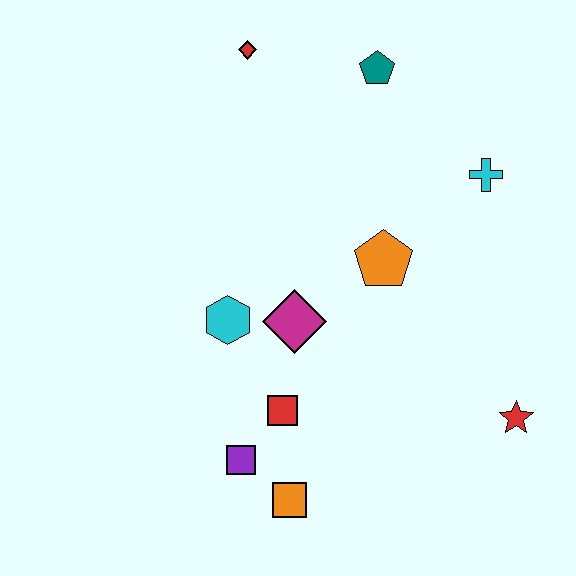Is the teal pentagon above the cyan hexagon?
Yes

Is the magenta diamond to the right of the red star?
No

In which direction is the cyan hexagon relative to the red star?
The cyan hexagon is to the left of the red star.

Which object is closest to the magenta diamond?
The cyan hexagon is closest to the magenta diamond.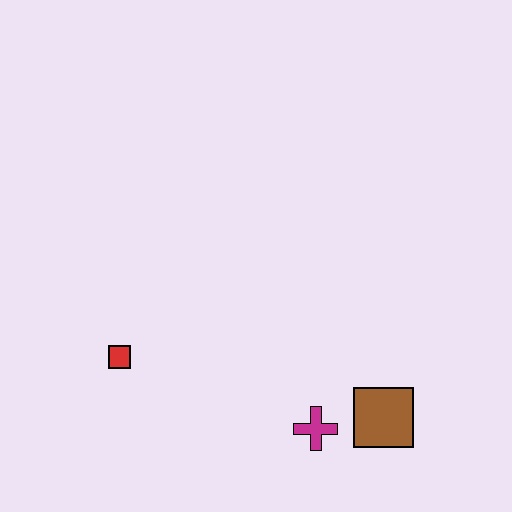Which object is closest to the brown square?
The magenta cross is closest to the brown square.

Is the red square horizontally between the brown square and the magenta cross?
No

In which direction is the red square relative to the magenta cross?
The red square is to the left of the magenta cross.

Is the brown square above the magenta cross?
Yes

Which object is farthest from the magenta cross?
The red square is farthest from the magenta cross.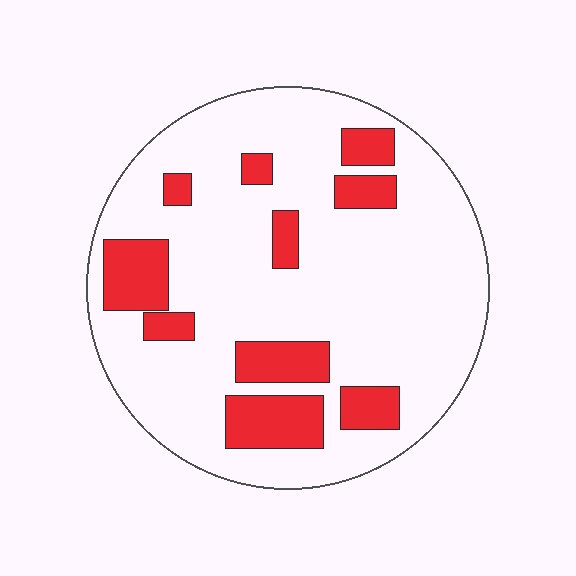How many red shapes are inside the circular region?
10.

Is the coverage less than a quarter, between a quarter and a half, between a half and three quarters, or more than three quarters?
Less than a quarter.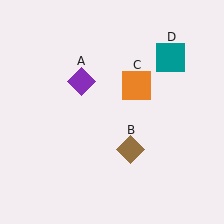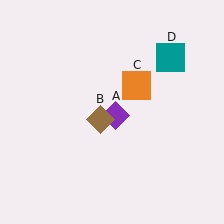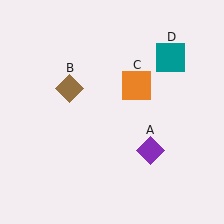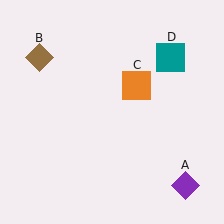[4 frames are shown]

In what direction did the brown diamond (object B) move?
The brown diamond (object B) moved up and to the left.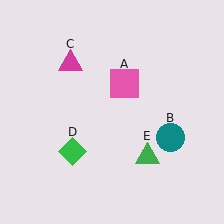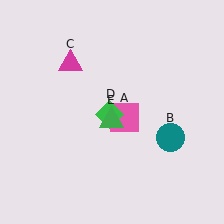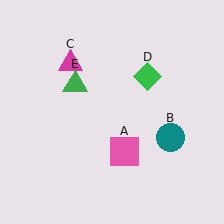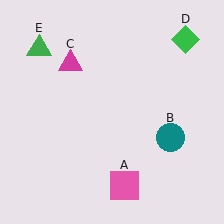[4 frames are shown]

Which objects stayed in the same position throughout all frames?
Teal circle (object B) and magenta triangle (object C) remained stationary.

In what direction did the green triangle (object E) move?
The green triangle (object E) moved up and to the left.